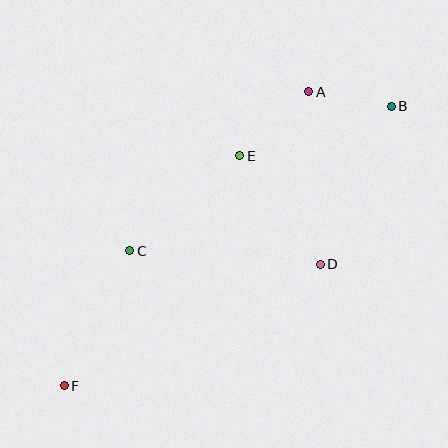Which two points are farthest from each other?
Points B and F are farthest from each other.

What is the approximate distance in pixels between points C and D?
The distance between C and D is approximately 191 pixels.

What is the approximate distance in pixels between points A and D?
The distance between A and D is approximately 173 pixels.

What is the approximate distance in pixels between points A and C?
The distance between A and C is approximately 240 pixels.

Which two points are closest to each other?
Points A and B are closest to each other.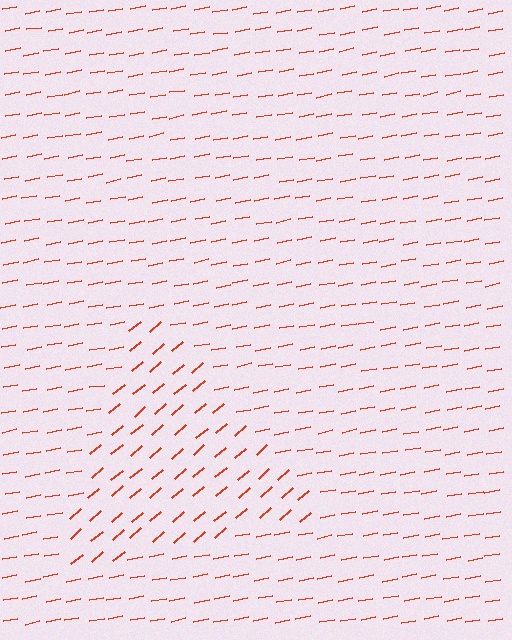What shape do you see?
I see a triangle.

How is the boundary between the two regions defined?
The boundary is defined purely by a change in line orientation (approximately 30 degrees difference). All lines are the same color and thickness.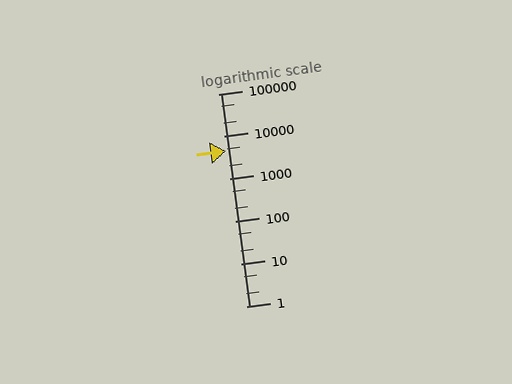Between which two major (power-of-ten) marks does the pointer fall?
The pointer is between 1000 and 10000.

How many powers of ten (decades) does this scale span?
The scale spans 5 decades, from 1 to 100000.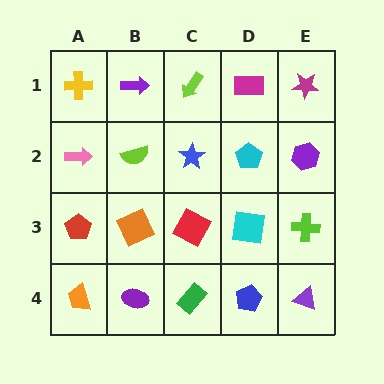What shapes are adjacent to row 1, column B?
A lime semicircle (row 2, column B), a yellow cross (row 1, column A), a lime arrow (row 1, column C).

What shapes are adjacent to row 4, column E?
A lime cross (row 3, column E), a blue pentagon (row 4, column D).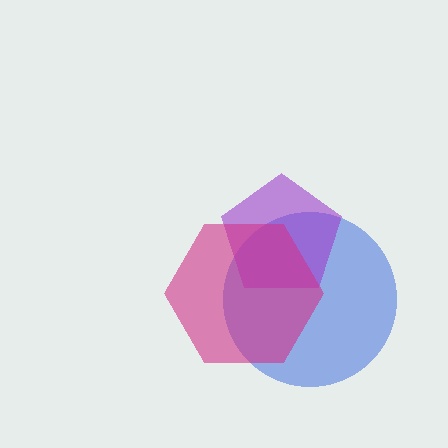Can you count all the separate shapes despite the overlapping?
Yes, there are 3 separate shapes.